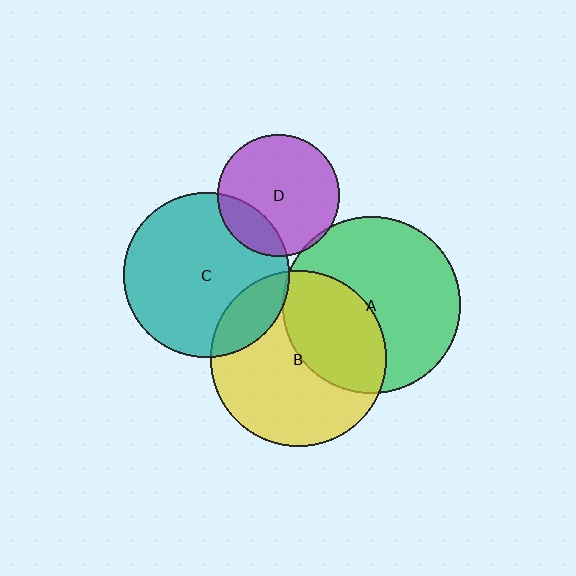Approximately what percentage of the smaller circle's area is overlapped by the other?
Approximately 15%.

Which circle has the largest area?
Circle A (green).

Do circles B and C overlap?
Yes.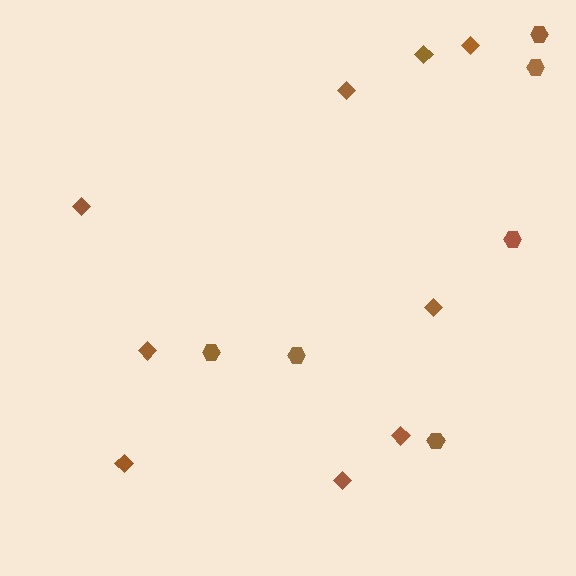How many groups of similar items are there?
There are 2 groups: one group of hexagons (6) and one group of diamonds (9).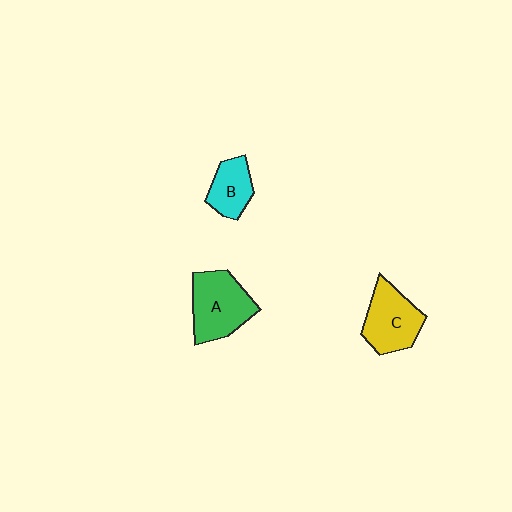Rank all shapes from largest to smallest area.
From largest to smallest: A (green), C (yellow), B (cyan).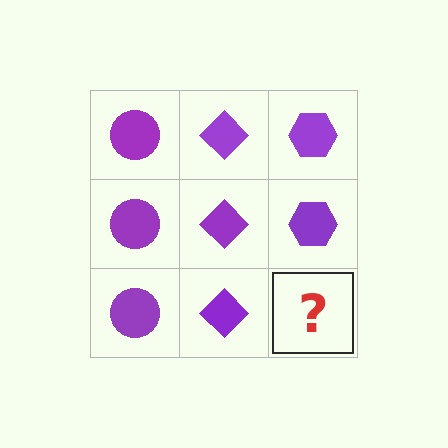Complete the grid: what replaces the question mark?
The question mark should be replaced with a purple hexagon.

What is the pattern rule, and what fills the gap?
The rule is that each column has a consistent shape. The gap should be filled with a purple hexagon.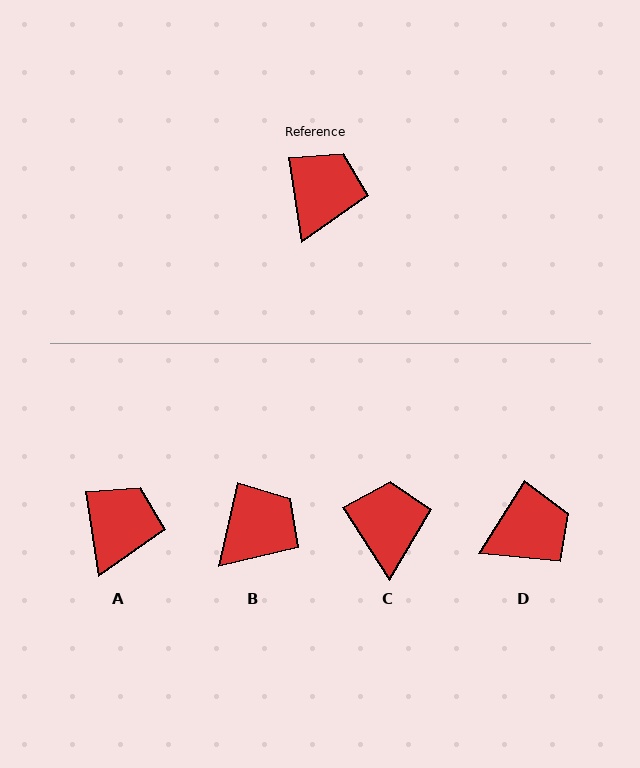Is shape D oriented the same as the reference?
No, it is off by about 41 degrees.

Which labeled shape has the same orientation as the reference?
A.